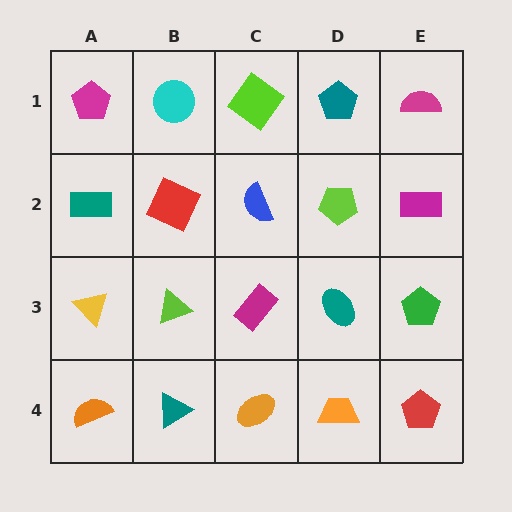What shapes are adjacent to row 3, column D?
A lime pentagon (row 2, column D), an orange trapezoid (row 4, column D), a magenta rectangle (row 3, column C), a green pentagon (row 3, column E).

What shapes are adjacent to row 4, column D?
A teal ellipse (row 3, column D), an orange ellipse (row 4, column C), a red pentagon (row 4, column E).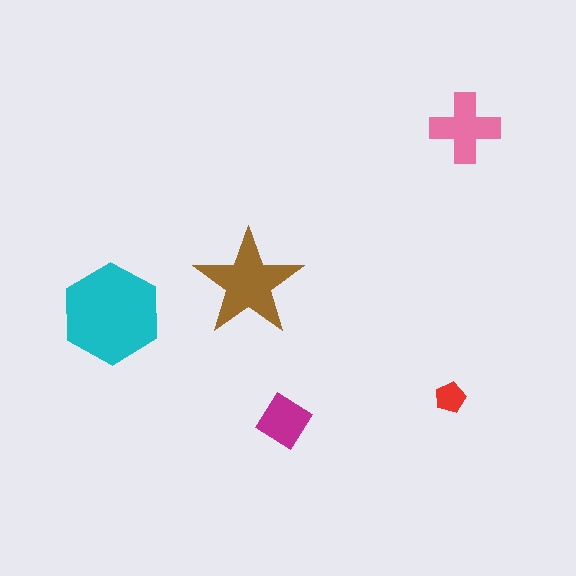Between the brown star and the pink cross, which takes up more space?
The brown star.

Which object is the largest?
The cyan hexagon.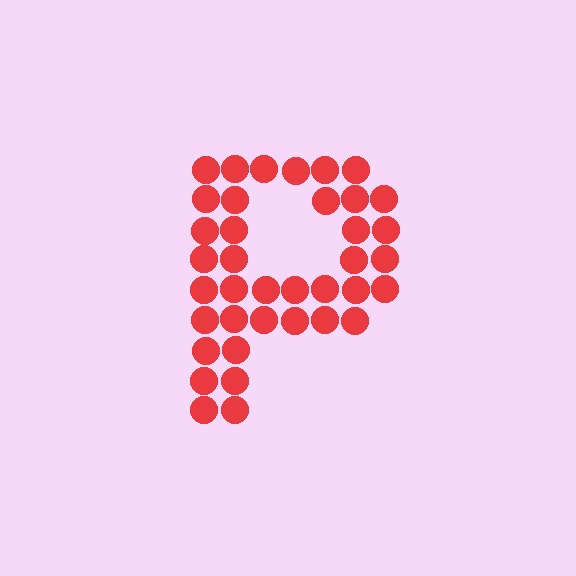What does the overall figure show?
The overall figure shows the letter P.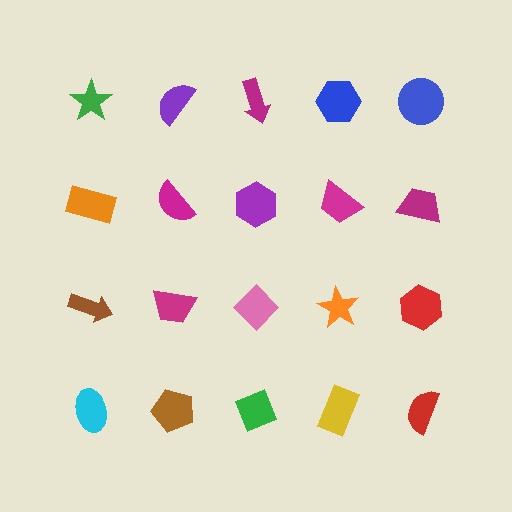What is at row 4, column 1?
A cyan ellipse.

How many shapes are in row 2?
5 shapes.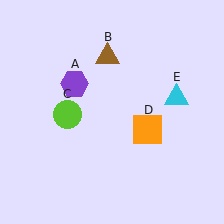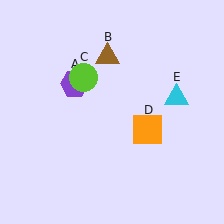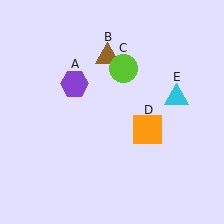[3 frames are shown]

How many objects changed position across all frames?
1 object changed position: lime circle (object C).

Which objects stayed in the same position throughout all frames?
Purple hexagon (object A) and brown triangle (object B) and orange square (object D) and cyan triangle (object E) remained stationary.